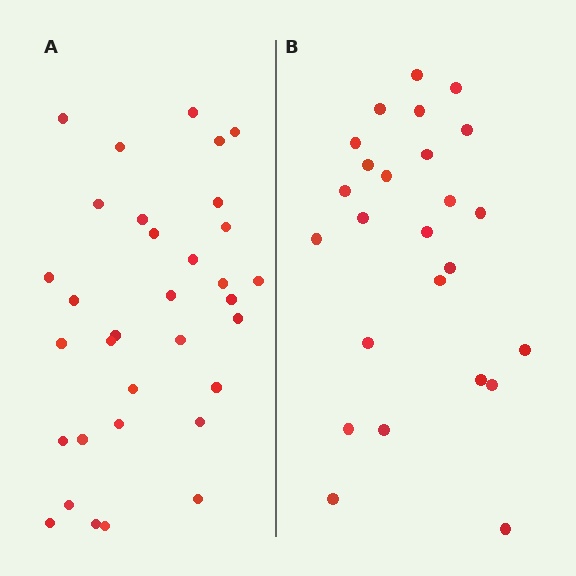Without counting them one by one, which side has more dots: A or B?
Region A (the left region) has more dots.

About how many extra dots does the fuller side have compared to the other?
Region A has roughly 8 or so more dots than region B.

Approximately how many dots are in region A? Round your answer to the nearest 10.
About 30 dots. (The exact count is 33, which rounds to 30.)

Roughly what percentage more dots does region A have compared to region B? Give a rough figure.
About 30% more.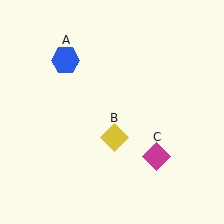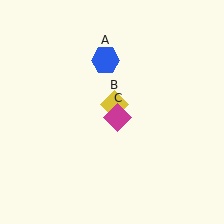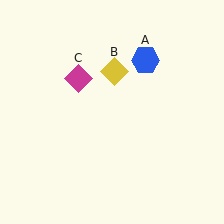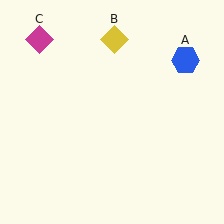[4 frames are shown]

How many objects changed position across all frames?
3 objects changed position: blue hexagon (object A), yellow diamond (object B), magenta diamond (object C).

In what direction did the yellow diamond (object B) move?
The yellow diamond (object B) moved up.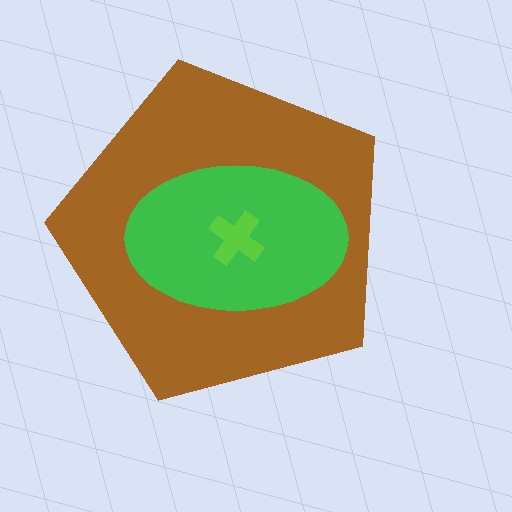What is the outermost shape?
The brown pentagon.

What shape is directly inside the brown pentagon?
The green ellipse.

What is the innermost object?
The lime cross.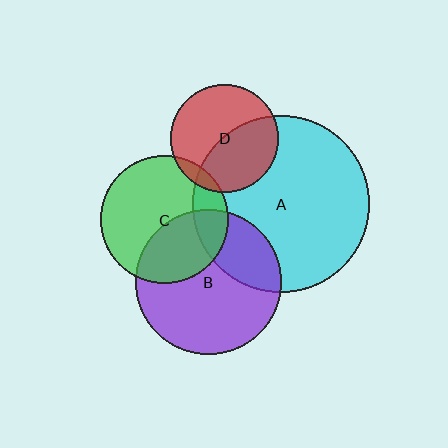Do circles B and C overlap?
Yes.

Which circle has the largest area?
Circle A (cyan).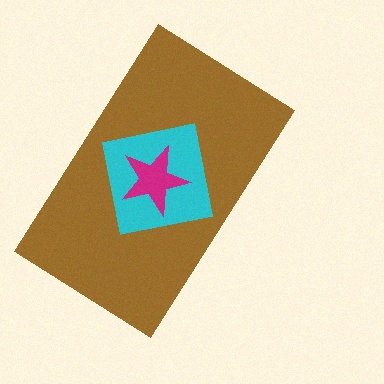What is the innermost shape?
The magenta star.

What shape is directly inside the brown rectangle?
The cyan square.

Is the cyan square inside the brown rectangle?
Yes.